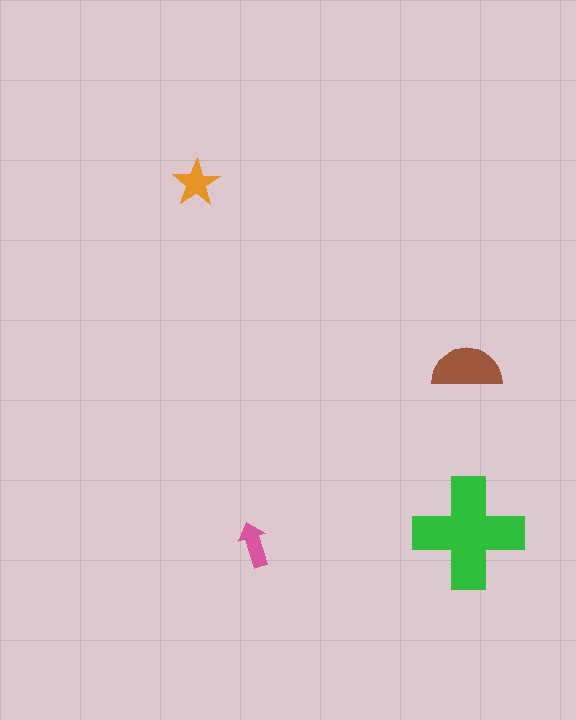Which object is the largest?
The green cross.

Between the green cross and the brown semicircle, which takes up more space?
The green cross.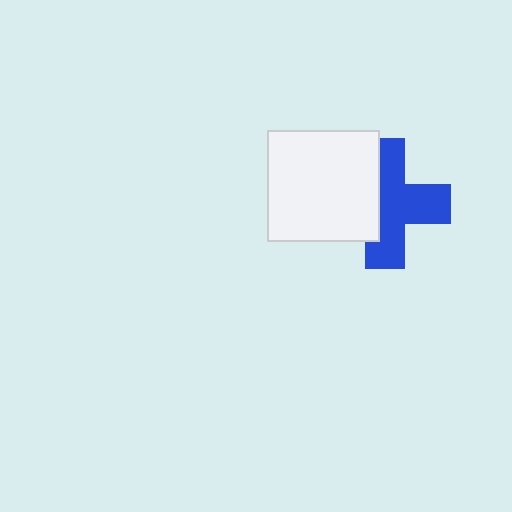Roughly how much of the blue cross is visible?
About half of it is visible (roughly 63%).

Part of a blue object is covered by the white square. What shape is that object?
It is a cross.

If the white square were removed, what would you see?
You would see the complete blue cross.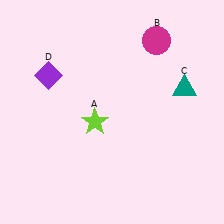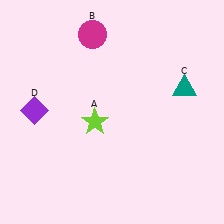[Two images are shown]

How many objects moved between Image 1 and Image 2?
2 objects moved between the two images.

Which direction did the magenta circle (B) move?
The magenta circle (B) moved left.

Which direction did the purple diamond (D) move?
The purple diamond (D) moved down.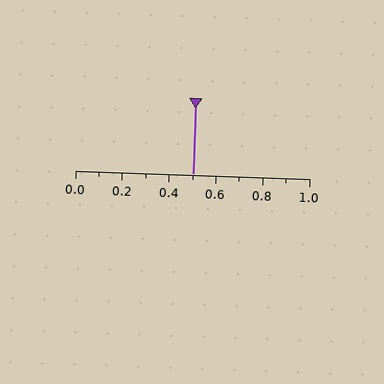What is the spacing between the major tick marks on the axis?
The major ticks are spaced 0.2 apart.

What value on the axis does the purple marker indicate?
The marker indicates approximately 0.5.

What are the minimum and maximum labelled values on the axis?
The axis runs from 0.0 to 1.0.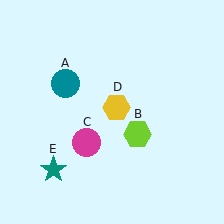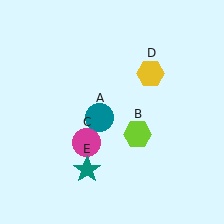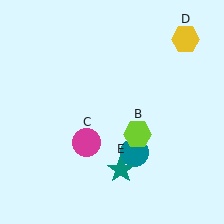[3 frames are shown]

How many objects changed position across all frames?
3 objects changed position: teal circle (object A), yellow hexagon (object D), teal star (object E).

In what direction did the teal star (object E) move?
The teal star (object E) moved right.